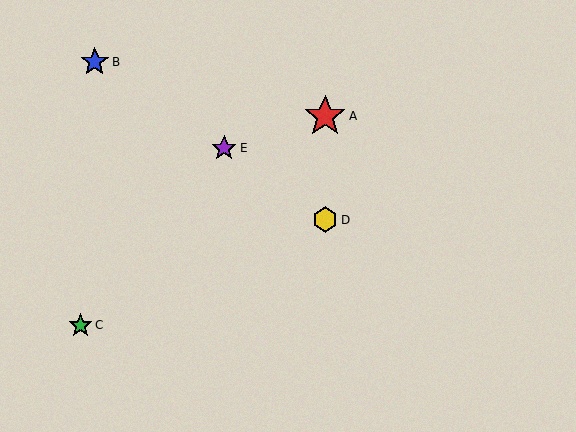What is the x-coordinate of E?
Object E is at x≈224.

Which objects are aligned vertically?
Objects A, D are aligned vertically.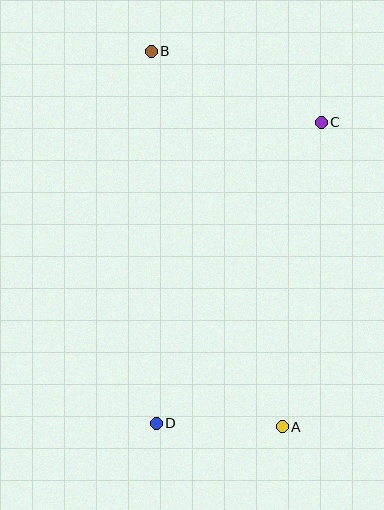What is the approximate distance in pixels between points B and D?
The distance between B and D is approximately 372 pixels.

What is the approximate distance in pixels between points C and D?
The distance between C and D is approximately 343 pixels.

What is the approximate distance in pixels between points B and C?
The distance between B and C is approximately 184 pixels.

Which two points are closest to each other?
Points A and D are closest to each other.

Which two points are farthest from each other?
Points A and B are farthest from each other.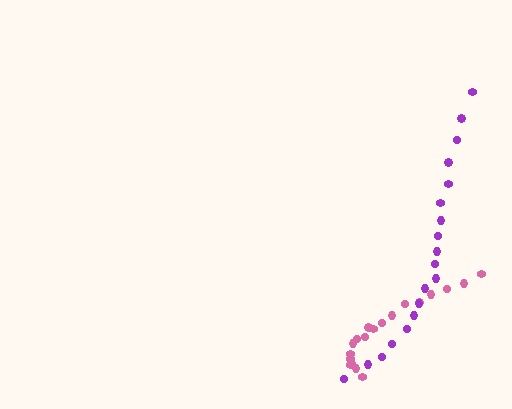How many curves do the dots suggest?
There are 2 distinct paths.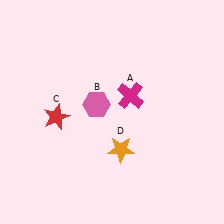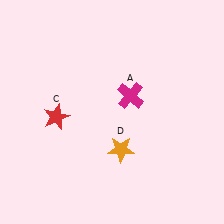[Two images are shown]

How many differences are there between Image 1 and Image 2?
There is 1 difference between the two images.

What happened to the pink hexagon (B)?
The pink hexagon (B) was removed in Image 2. It was in the top-left area of Image 1.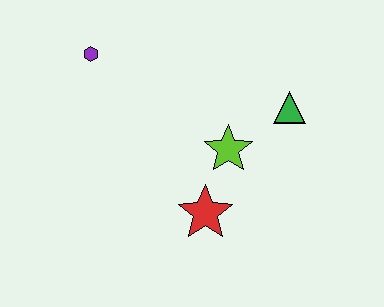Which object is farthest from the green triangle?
The purple hexagon is farthest from the green triangle.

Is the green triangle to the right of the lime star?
Yes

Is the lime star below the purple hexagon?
Yes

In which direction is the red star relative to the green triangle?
The red star is below the green triangle.